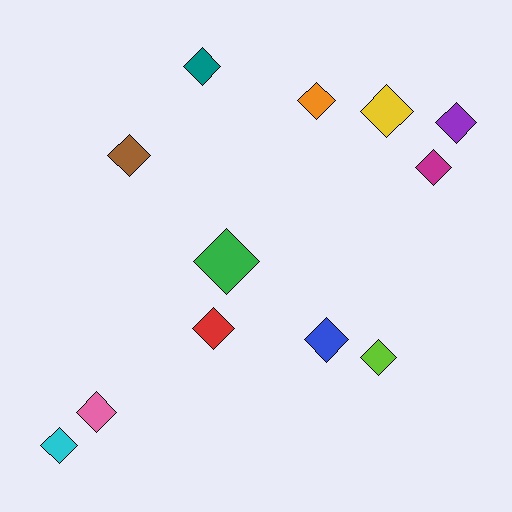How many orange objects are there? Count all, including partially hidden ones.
There is 1 orange object.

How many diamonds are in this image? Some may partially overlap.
There are 12 diamonds.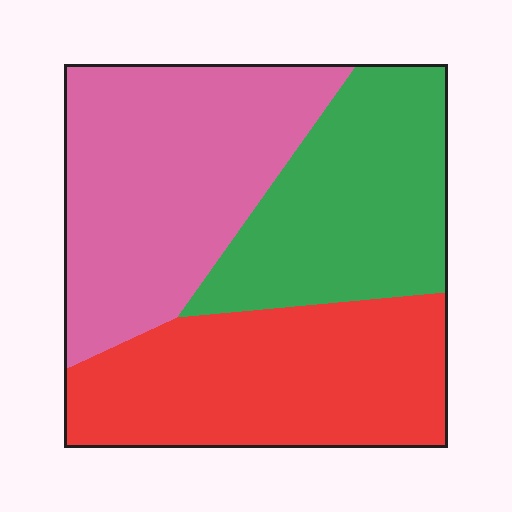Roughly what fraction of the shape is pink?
Pink covers 37% of the shape.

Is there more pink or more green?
Pink.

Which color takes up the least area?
Green, at roughly 30%.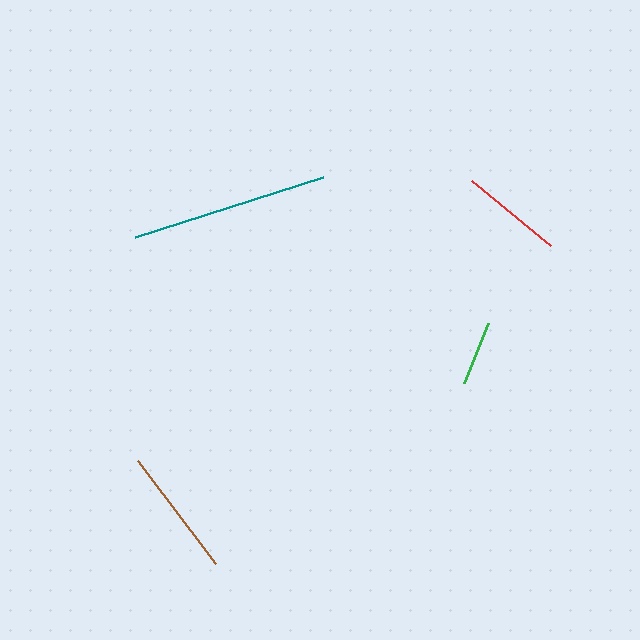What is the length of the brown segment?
The brown segment is approximately 128 pixels long.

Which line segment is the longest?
The teal line is the longest at approximately 197 pixels.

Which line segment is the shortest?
The green line is the shortest at approximately 65 pixels.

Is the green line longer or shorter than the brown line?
The brown line is longer than the green line.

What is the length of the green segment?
The green segment is approximately 65 pixels long.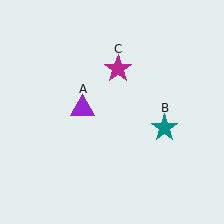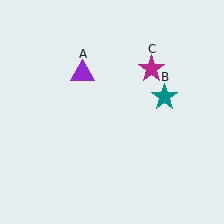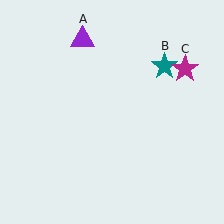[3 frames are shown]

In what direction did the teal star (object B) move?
The teal star (object B) moved up.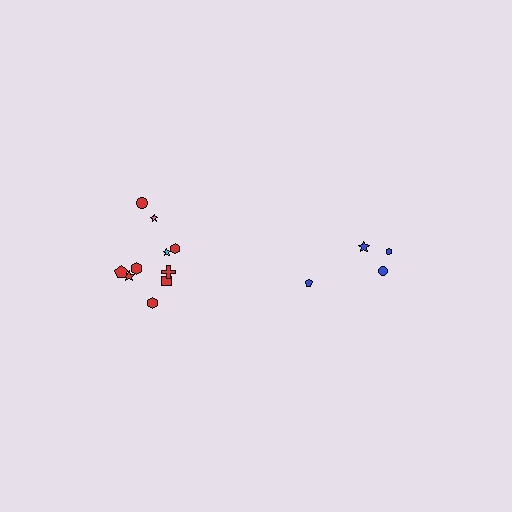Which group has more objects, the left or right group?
The left group.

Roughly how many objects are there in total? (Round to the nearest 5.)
Roughly 15 objects in total.